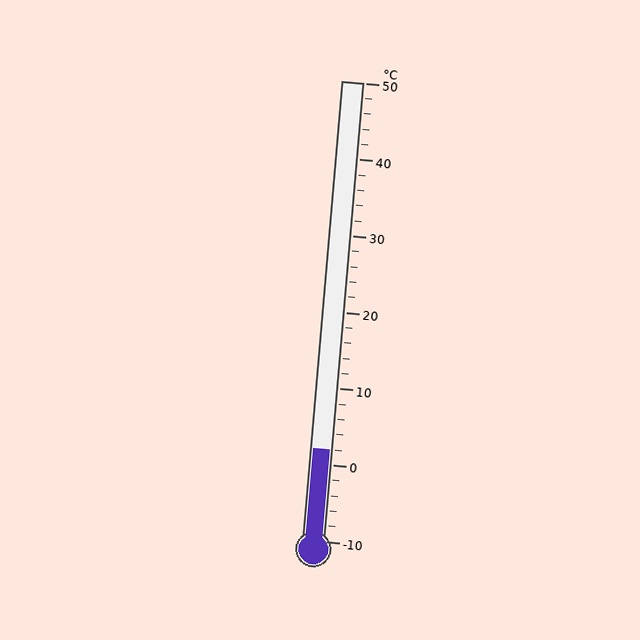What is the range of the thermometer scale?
The thermometer scale ranges from -10°C to 50°C.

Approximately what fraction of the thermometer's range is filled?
The thermometer is filled to approximately 20% of its range.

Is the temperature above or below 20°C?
The temperature is below 20°C.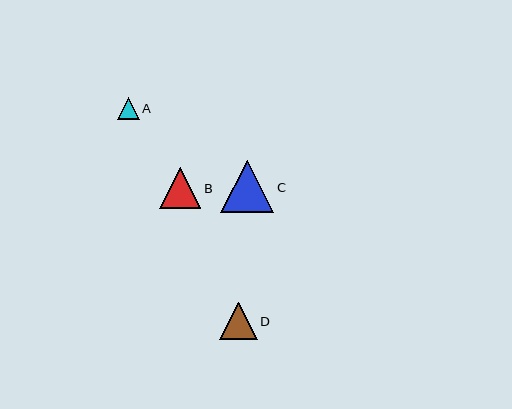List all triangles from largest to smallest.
From largest to smallest: C, B, D, A.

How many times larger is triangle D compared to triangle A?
Triangle D is approximately 1.7 times the size of triangle A.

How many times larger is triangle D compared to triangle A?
Triangle D is approximately 1.7 times the size of triangle A.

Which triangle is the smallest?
Triangle A is the smallest with a size of approximately 21 pixels.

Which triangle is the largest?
Triangle C is the largest with a size of approximately 53 pixels.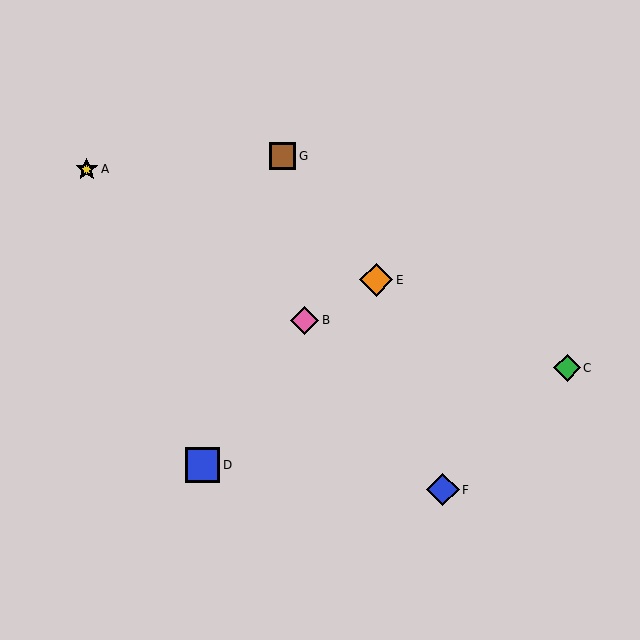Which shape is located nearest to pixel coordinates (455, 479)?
The blue diamond (labeled F) at (443, 490) is nearest to that location.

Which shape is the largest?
The blue square (labeled D) is the largest.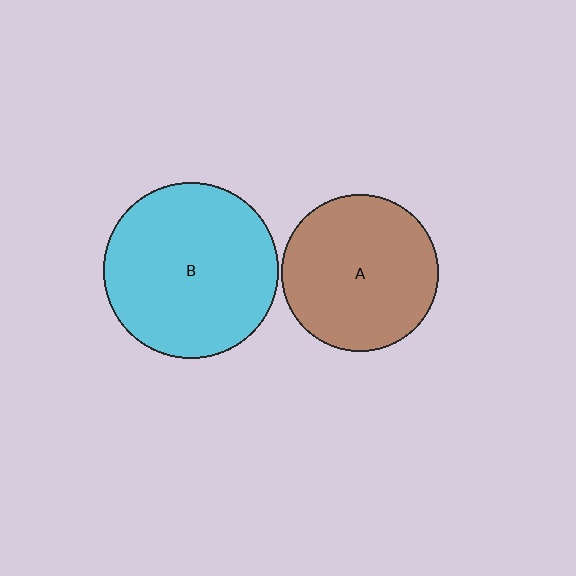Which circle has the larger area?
Circle B (cyan).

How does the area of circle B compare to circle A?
Approximately 1.2 times.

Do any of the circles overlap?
No, none of the circles overlap.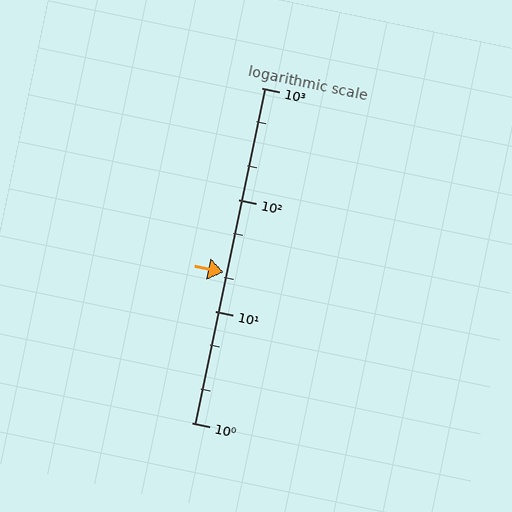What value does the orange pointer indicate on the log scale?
The pointer indicates approximately 22.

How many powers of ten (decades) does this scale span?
The scale spans 3 decades, from 1 to 1000.